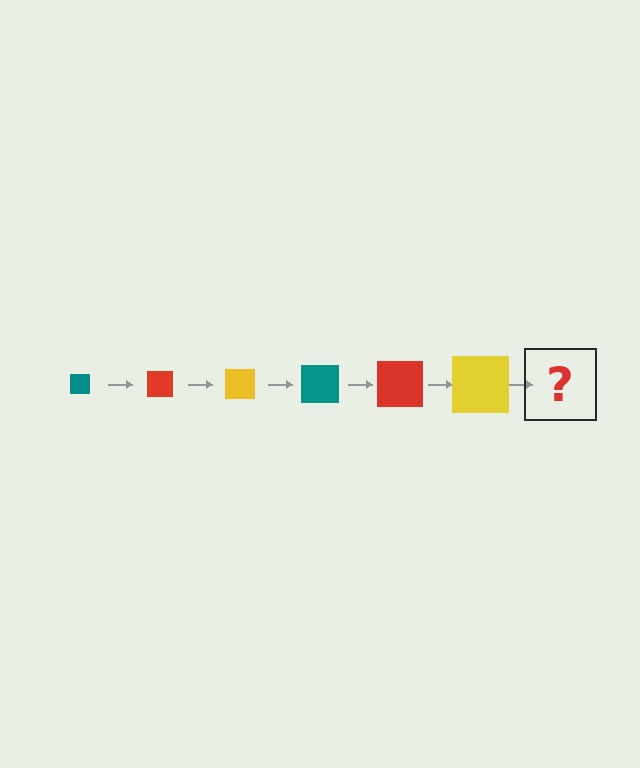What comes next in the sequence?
The next element should be a teal square, larger than the previous one.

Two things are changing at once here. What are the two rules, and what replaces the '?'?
The two rules are that the square grows larger each step and the color cycles through teal, red, and yellow. The '?' should be a teal square, larger than the previous one.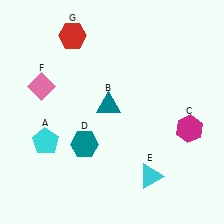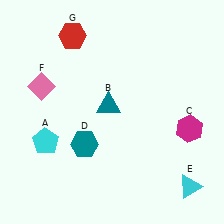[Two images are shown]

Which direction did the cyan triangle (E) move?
The cyan triangle (E) moved right.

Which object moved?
The cyan triangle (E) moved right.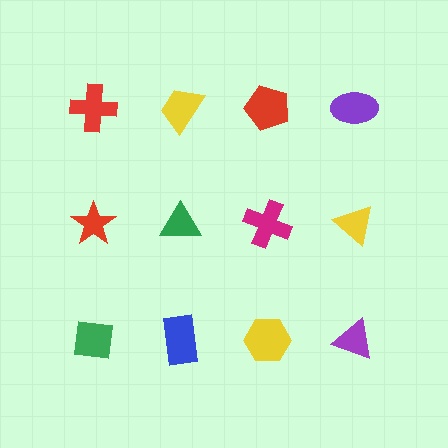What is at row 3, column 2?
A blue rectangle.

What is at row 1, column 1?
A red cross.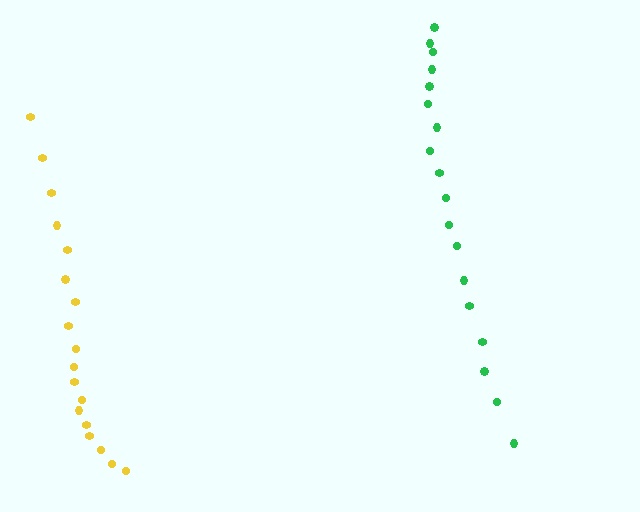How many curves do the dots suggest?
There are 2 distinct paths.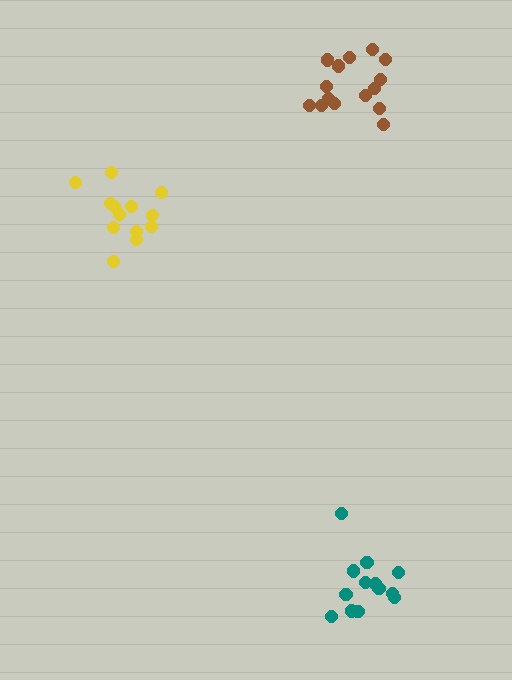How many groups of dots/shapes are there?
There are 3 groups.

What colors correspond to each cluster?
The clusters are colored: brown, yellow, teal.